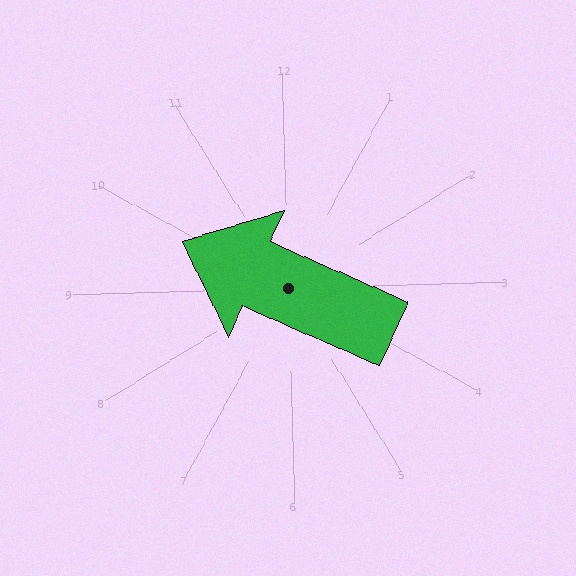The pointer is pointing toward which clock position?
Roughly 10 o'clock.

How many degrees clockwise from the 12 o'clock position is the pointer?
Approximately 295 degrees.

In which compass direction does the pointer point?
Northwest.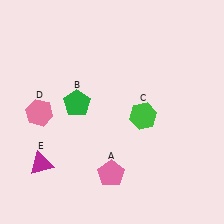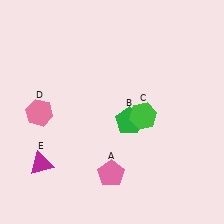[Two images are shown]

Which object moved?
The green pentagon (B) moved right.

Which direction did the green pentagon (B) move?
The green pentagon (B) moved right.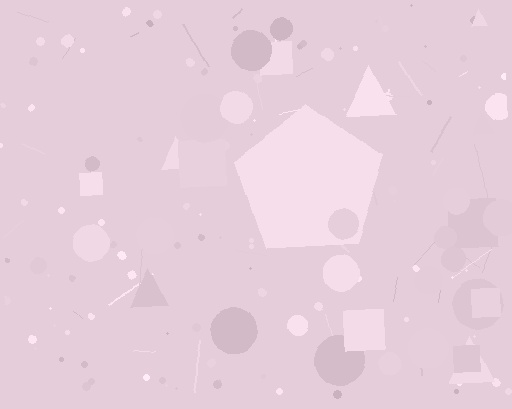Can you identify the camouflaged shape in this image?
The camouflaged shape is a pentagon.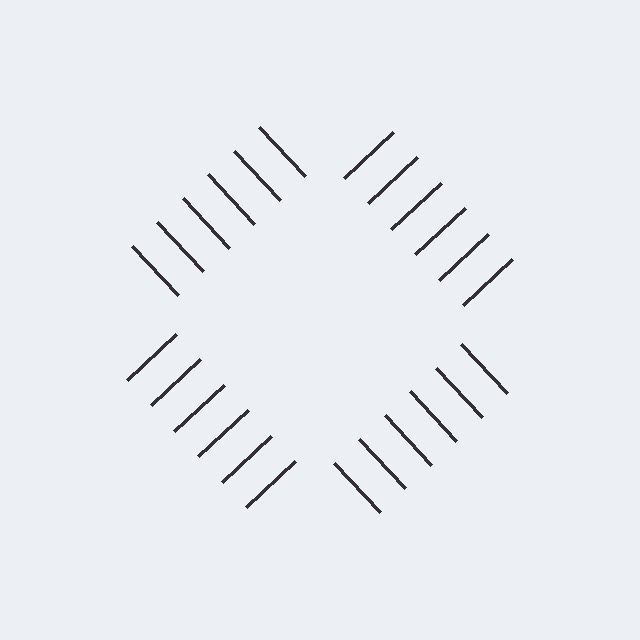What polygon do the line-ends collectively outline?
An illusory square — the line segments terminate on its edges but no continuous stroke is drawn.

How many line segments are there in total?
24 — 6 along each of the 4 edges.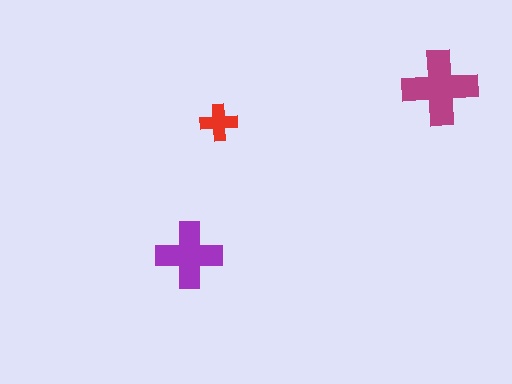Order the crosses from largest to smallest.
the magenta one, the purple one, the red one.